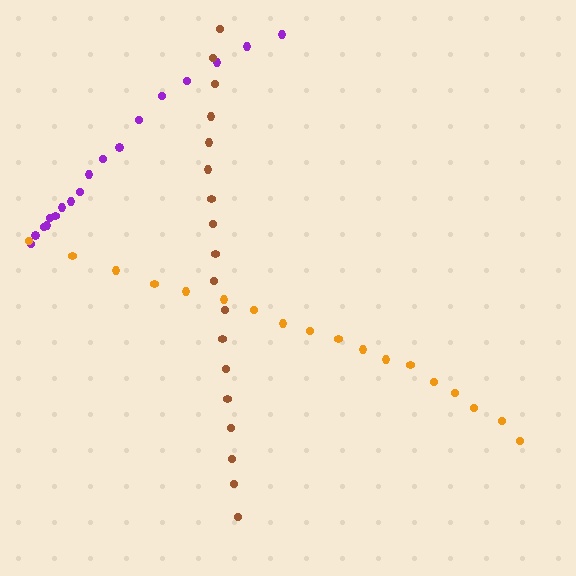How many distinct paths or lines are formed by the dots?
There are 3 distinct paths.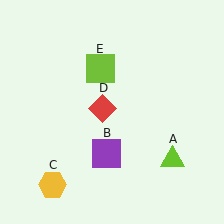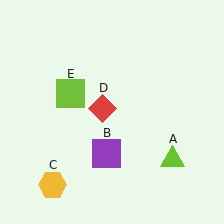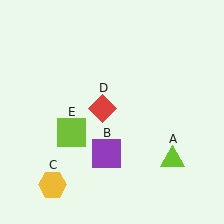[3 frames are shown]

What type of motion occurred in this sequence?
The lime square (object E) rotated counterclockwise around the center of the scene.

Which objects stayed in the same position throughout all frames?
Lime triangle (object A) and purple square (object B) and yellow hexagon (object C) and red diamond (object D) remained stationary.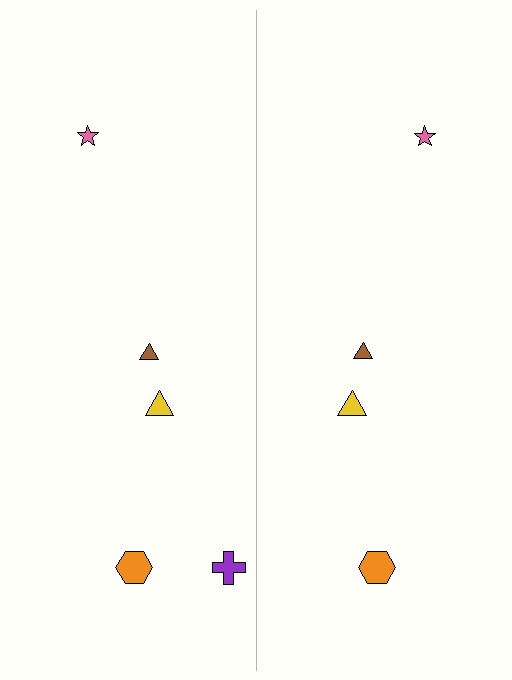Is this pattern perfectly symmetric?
No, the pattern is not perfectly symmetric. A purple cross is missing from the right side.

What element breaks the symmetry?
A purple cross is missing from the right side.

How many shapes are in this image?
There are 9 shapes in this image.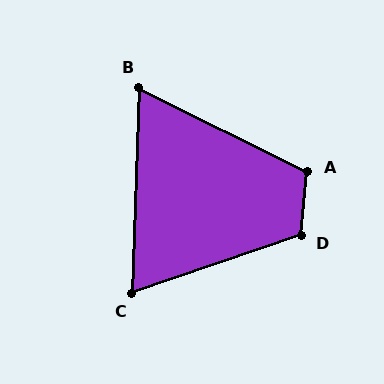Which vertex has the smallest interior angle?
B, at approximately 65 degrees.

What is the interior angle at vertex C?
Approximately 70 degrees (acute).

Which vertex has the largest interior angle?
D, at approximately 115 degrees.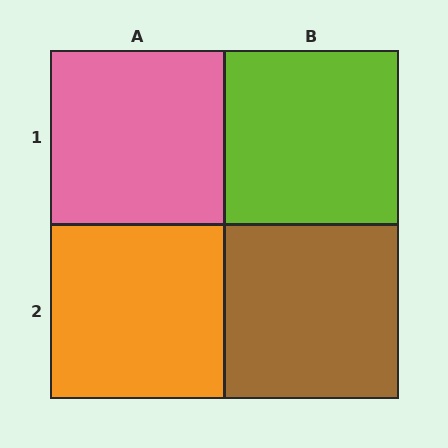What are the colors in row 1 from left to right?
Pink, lime.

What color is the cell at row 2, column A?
Orange.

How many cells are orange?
1 cell is orange.